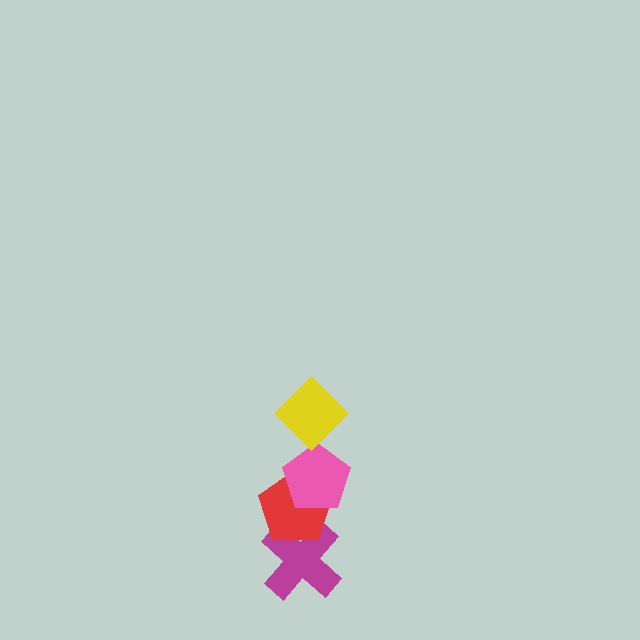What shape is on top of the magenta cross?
The red pentagon is on top of the magenta cross.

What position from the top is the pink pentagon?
The pink pentagon is 2nd from the top.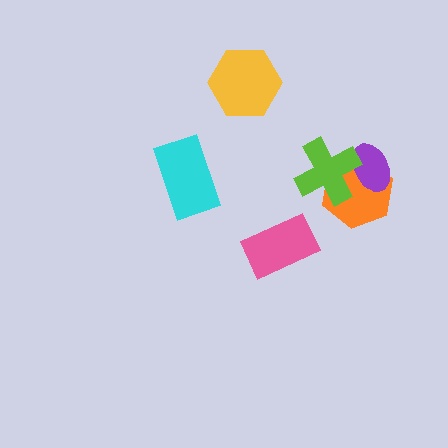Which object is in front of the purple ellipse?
The lime cross is in front of the purple ellipse.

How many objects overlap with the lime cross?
2 objects overlap with the lime cross.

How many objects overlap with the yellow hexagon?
0 objects overlap with the yellow hexagon.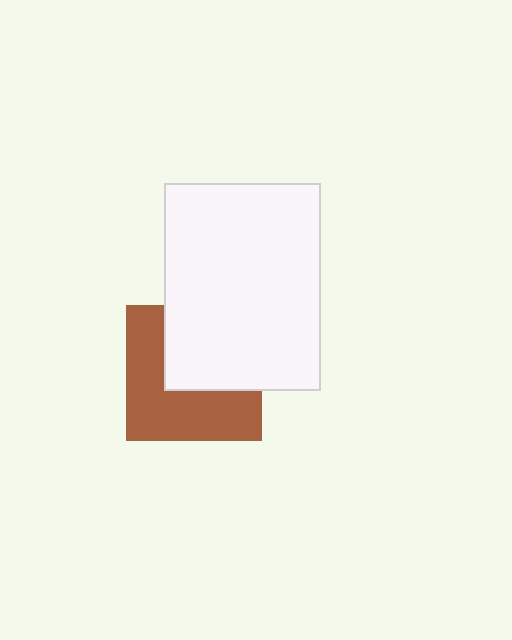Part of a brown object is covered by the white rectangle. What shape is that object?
It is a square.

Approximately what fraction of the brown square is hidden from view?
Roughly 46% of the brown square is hidden behind the white rectangle.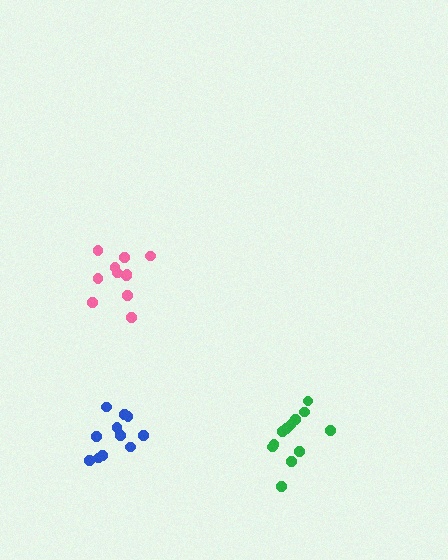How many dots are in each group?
Group 1: 11 dots, Group 2: 12 dots, Group 3: 11 dots (34 total).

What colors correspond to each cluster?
The clusters are colored: blue, green, pink.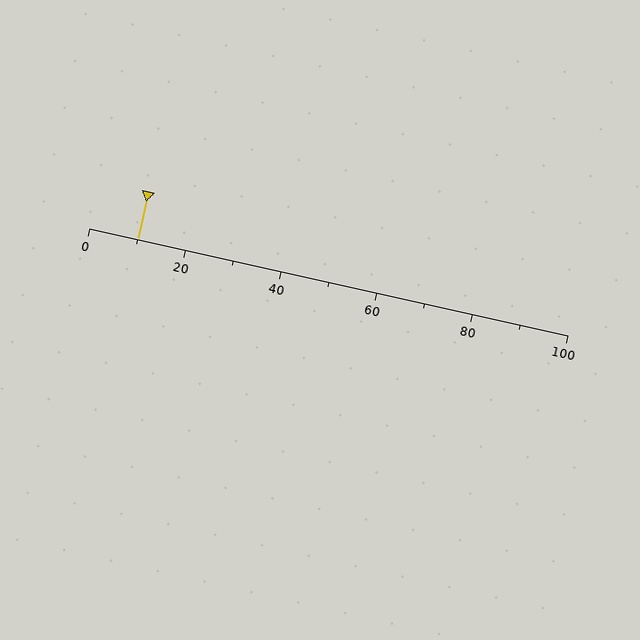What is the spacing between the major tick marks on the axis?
The major ticks are spaced 20 apart.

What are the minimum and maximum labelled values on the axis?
The axis runs from 0 to 100.